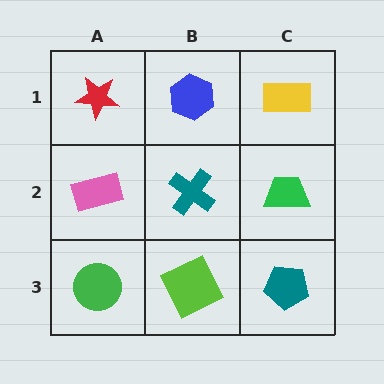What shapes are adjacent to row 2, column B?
A blue hexagon (row 1, column B), a lime square (row 3, column B), a pink rectangle (row 2, column A), a green trapezoid (row 2, column C).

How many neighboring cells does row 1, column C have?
2.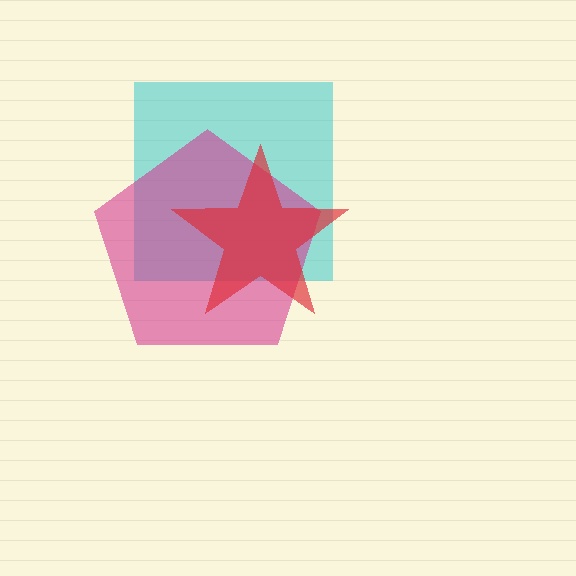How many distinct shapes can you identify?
There are 3 distinct shapes: a cyan square, a magenta pentagon, a red star.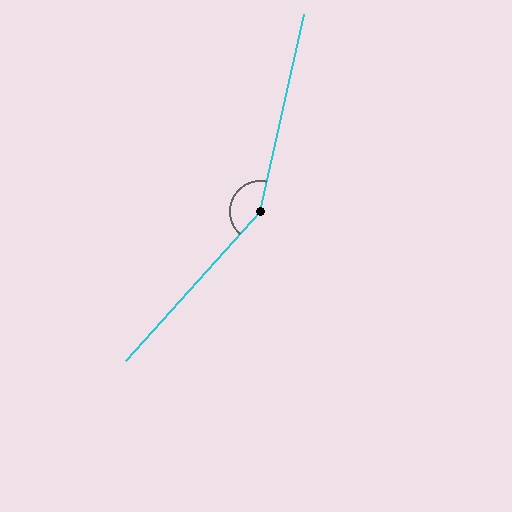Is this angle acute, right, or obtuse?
It is obtuse.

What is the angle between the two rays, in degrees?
Approximately 151 degrees.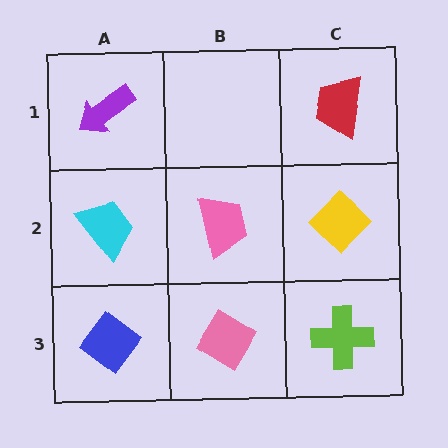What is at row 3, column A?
A blue diamond.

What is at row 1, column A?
A purple arrow.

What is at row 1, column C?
A red trapezoid.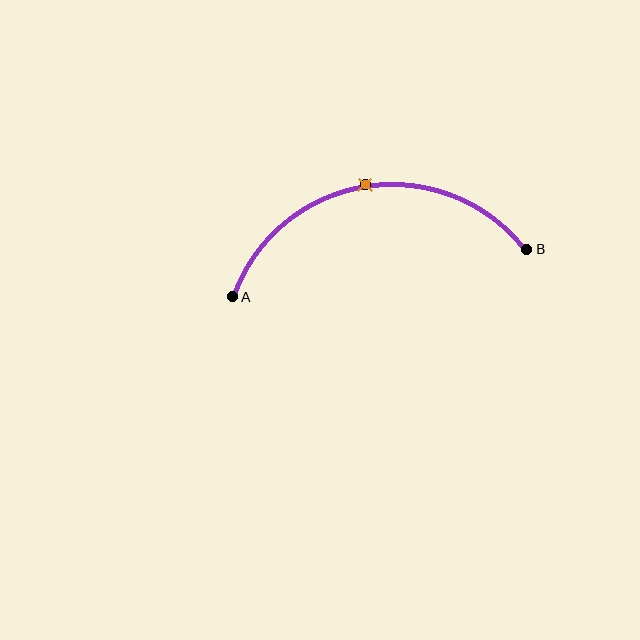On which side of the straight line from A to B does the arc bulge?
The arc bulges above the straight line connecting A and B.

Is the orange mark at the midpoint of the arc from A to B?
Yes. The orange mark lies on the arc at equal arc-length from both A and B — it is the arc midpoint.